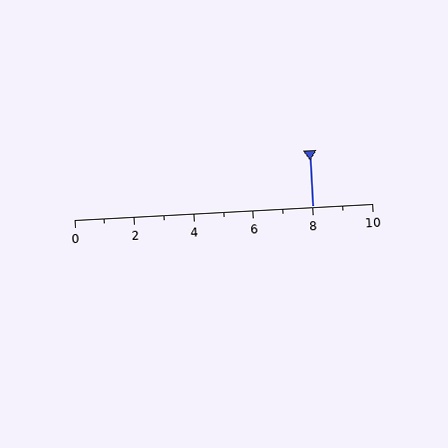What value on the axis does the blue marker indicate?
The marker indicates approximately 8.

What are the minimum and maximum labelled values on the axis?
The axis runs from 0 to 10.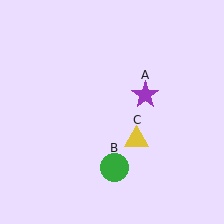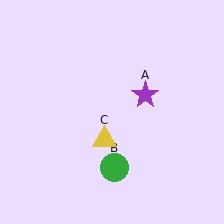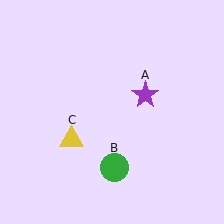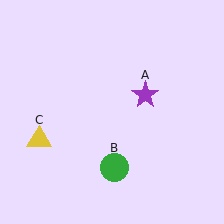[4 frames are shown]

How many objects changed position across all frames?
1 object changed position: yellow triangle (object C).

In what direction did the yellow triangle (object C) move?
The yellow triangle (object C) moved left.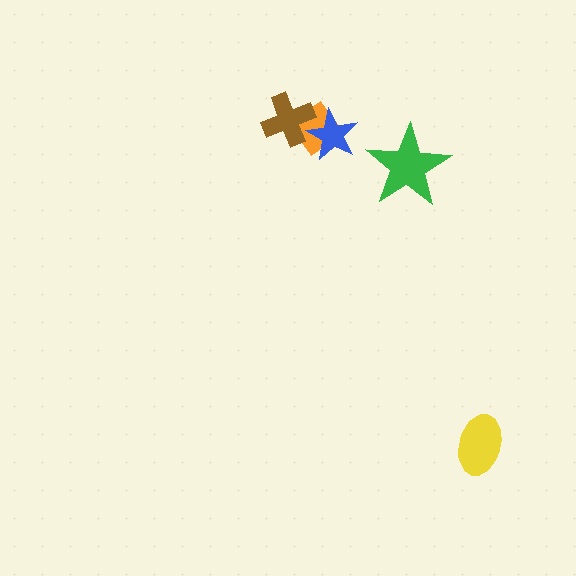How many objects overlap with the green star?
0 objects overlap with the green star.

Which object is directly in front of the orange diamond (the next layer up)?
The brown cross is directly in front of the orange diamond.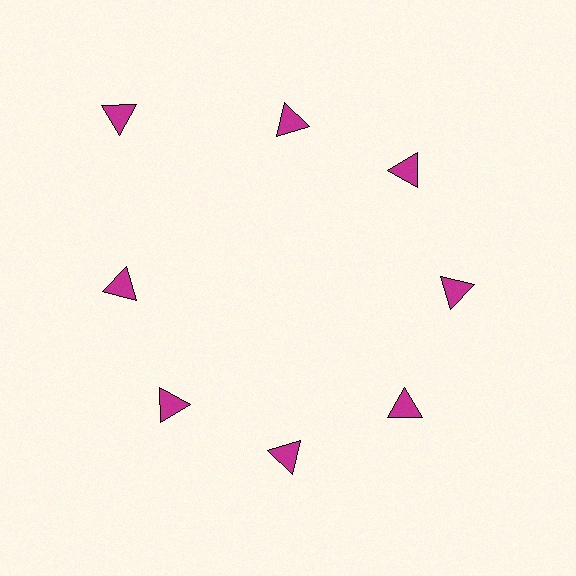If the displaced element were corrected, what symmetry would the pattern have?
It would have 8-fold rotational symmetry — the pattern would map onto itself every 45 degrees.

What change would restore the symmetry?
The symmetry would be restored by moving it inward, back onto the ring so that all 8 triangles sit at equal angles and equal distance from the center.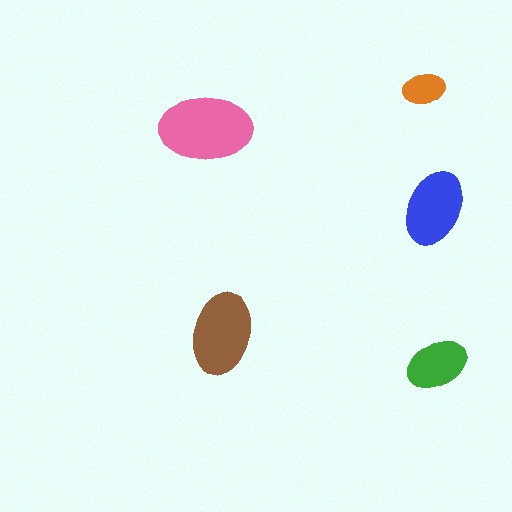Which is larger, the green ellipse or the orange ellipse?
The green one.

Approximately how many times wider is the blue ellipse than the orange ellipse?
About 2 times wider.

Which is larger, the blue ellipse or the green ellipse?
The blue one.